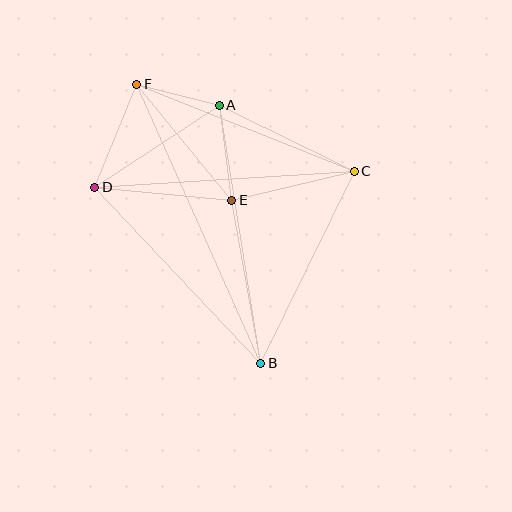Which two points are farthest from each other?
Points B and F are farthest from each other.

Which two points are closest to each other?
Points A and F are closest to each other.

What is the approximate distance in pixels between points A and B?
The distance between A and B is approximately 261 pixels.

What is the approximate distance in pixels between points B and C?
The distance between B and C is approximately 213 pixels.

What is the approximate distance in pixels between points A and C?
The distance between A and C is approximately 150 pixels.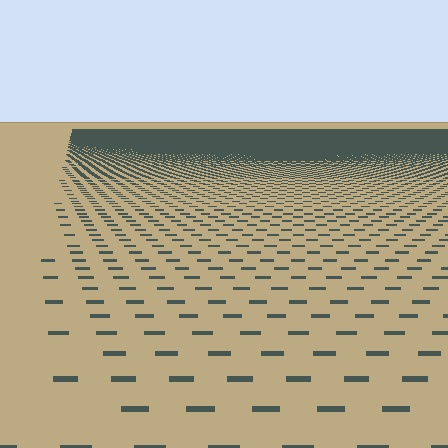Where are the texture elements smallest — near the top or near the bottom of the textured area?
Near the top.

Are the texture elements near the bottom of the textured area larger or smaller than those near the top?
Larger. Near the bottom, elements are closer to the viewer and appear at a bigger on-screen size.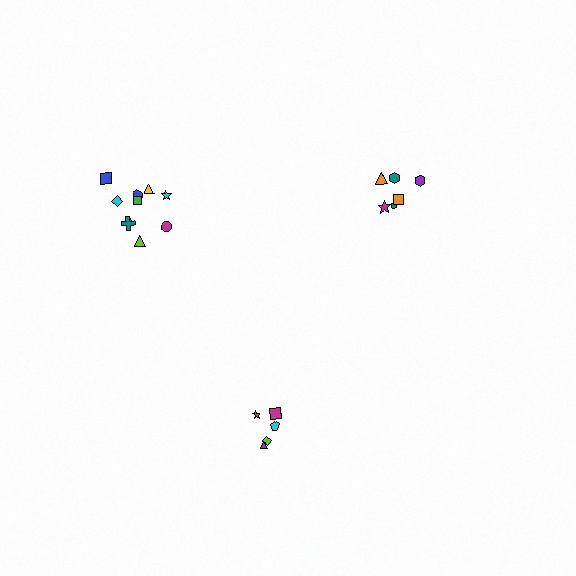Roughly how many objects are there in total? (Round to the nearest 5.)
Roughly 20 objects in total.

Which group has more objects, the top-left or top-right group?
The top-left group.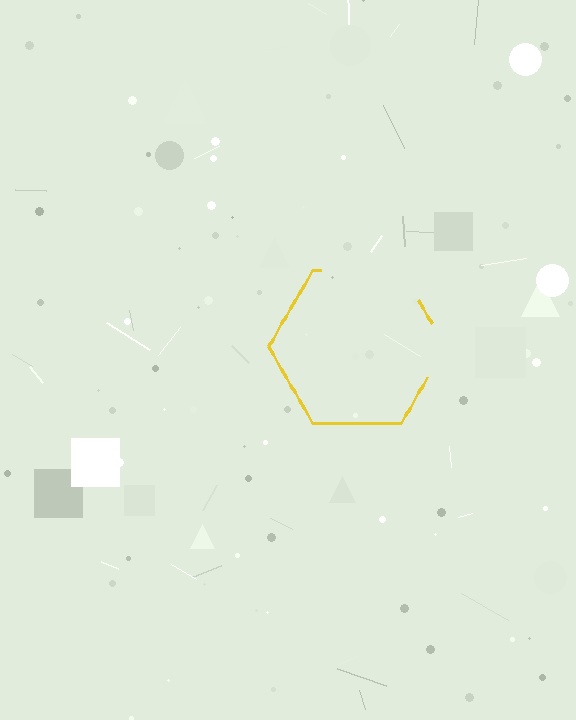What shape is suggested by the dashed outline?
The dashed outline suggests a hexagon.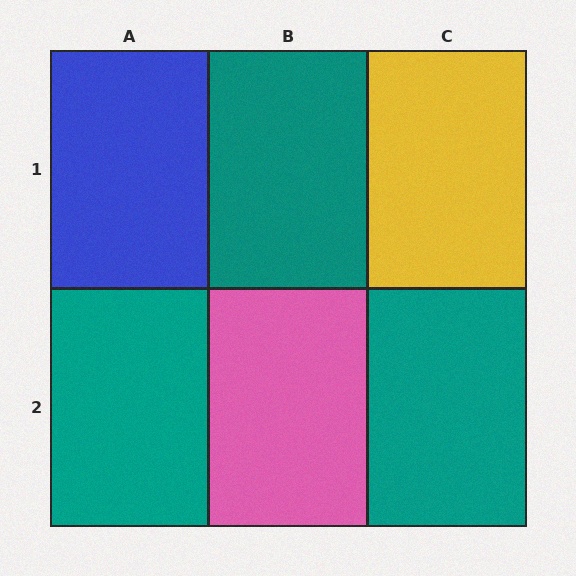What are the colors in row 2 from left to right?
Teal, pink, teal.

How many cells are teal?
3 cells are teal.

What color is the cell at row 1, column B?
Teal.